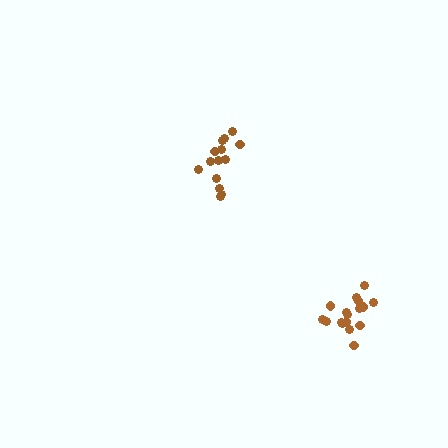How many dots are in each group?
Group 1: 17 dots, Group 2: 14 dots (31 total).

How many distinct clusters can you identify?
There are 2 distinct clusters.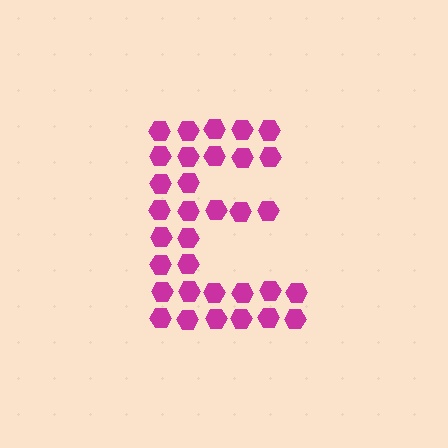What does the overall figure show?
The overall figure shows the letter E.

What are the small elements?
The small elements are hexagons.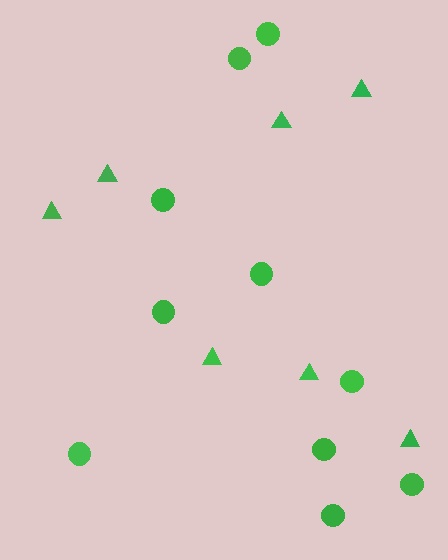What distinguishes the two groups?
There are 2 groups: one group of triangles (7) and one group of circles (10).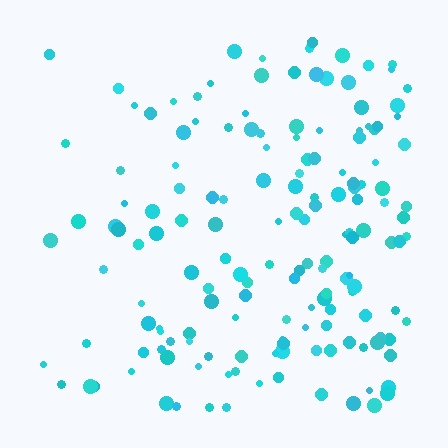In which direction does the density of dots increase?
From left to right, with the right side densest.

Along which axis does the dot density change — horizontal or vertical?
Horizontal.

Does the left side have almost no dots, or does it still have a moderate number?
Still a moderate number, just noticeably fewer than the right.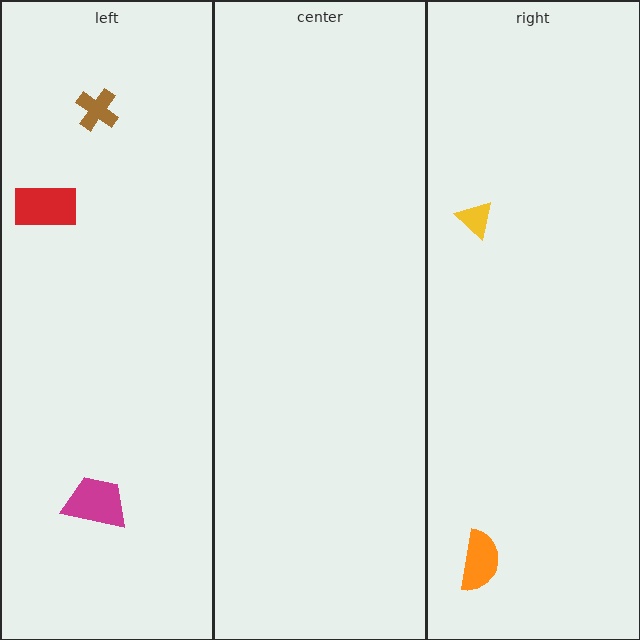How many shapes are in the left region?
3.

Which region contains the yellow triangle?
The right region.